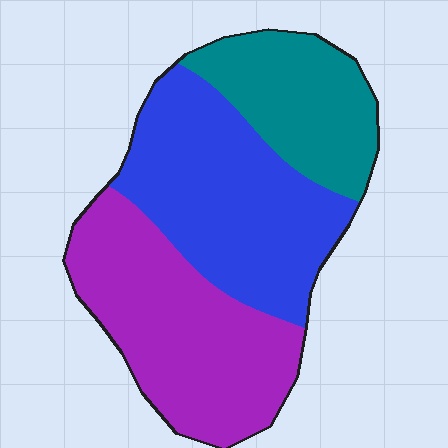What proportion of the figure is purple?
Purple takes up between a quarter and a half of the figure.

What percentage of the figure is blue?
Blue takes up about two fifths (2/5) of the figure.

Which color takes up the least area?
Teal, at roughly 25%.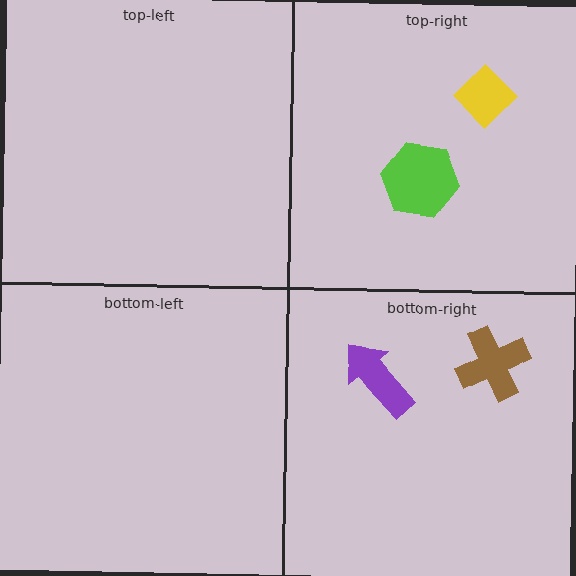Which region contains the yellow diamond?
The top-right region.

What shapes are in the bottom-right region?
The purple arrow, the brown cross.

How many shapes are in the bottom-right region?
2.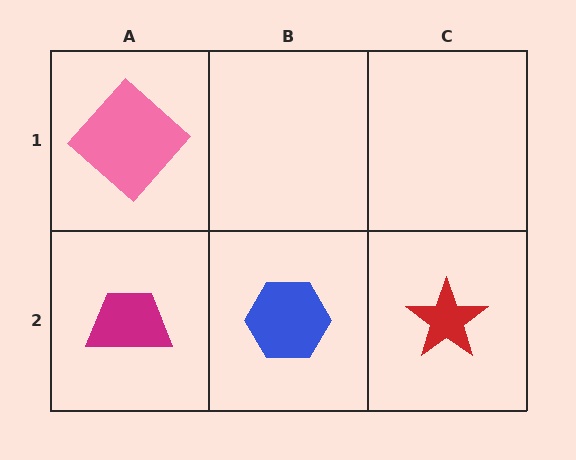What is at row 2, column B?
A blue hexagon.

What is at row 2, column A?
A magenta trapezoid.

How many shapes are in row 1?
1 shape.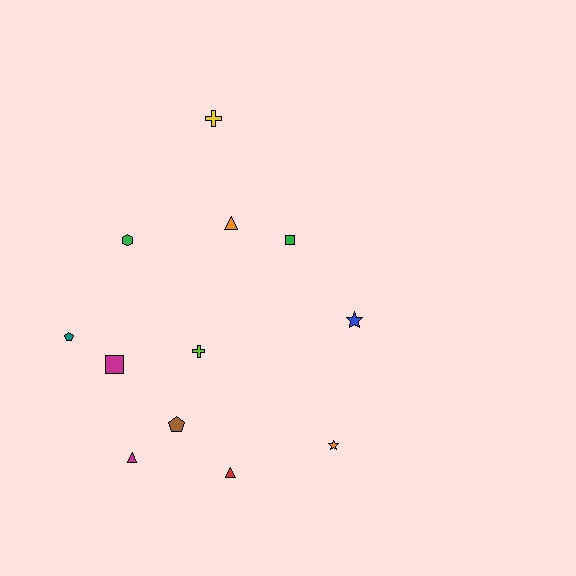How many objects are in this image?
There are 12 objects.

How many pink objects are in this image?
There are no pink objects.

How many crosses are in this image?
There are 2 crosses.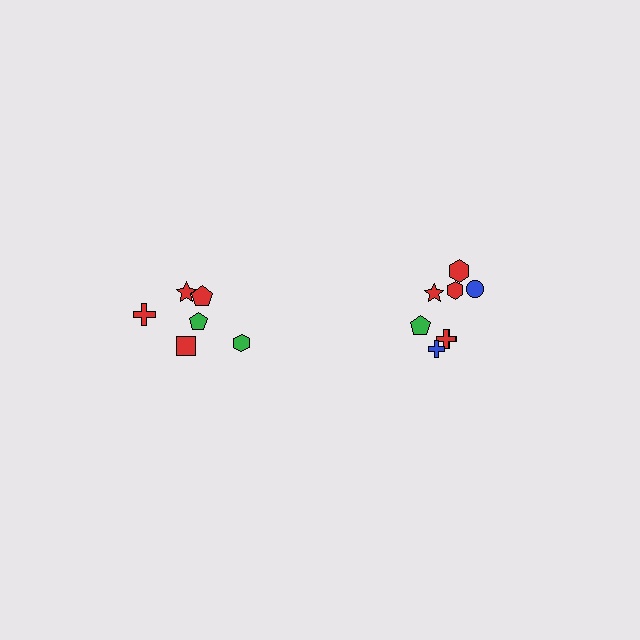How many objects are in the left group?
There are 6 objects.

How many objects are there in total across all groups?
There are 14 objects.